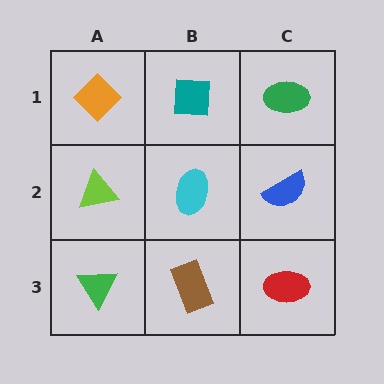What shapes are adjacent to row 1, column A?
A lime triangle (row 2, column A), a teal square (row 1, column B).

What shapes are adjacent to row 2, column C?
A green ellipse (row 1, column C), a red ellipse (row 3, column C), a cyan ellipse (row 2, column B).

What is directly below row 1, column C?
A blue semicircle.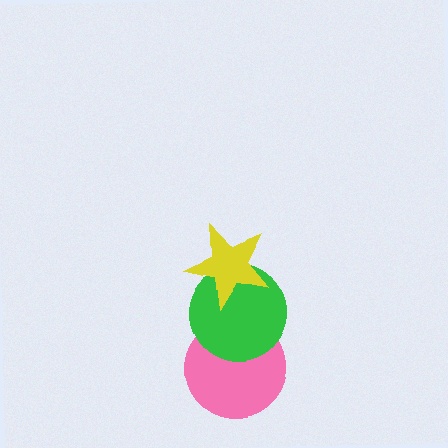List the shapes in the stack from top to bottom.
From top to bottom: the yellow star, the green circle, the pink circle.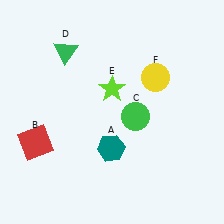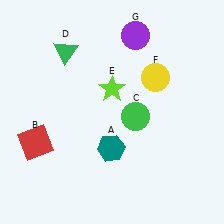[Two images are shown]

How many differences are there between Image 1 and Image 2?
There is 1 difference between the two images.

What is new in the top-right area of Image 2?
A purple circle (G) was added in the top-right area of Image 2.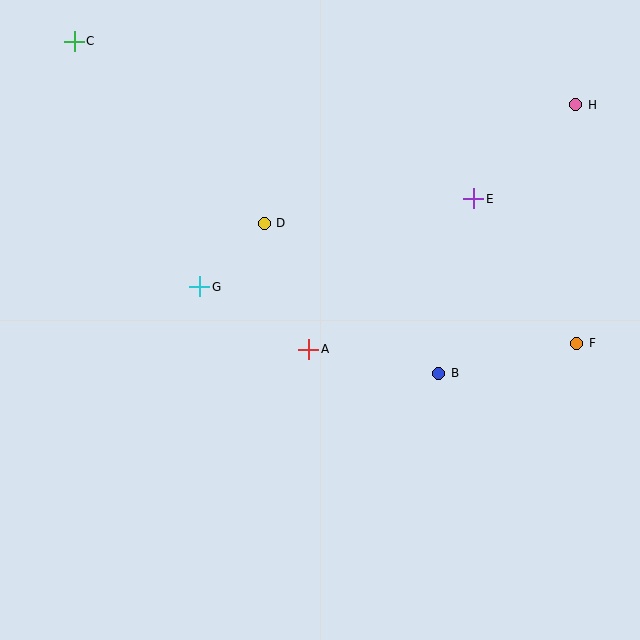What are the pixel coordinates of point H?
Point H is at (576, 105).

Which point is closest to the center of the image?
Point A at (309, 349) is closest to the center.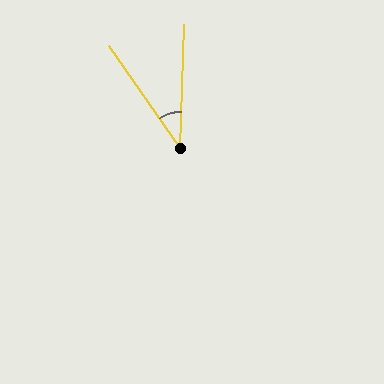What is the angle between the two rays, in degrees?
Approximately 37 degrees.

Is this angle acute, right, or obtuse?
It is acute.